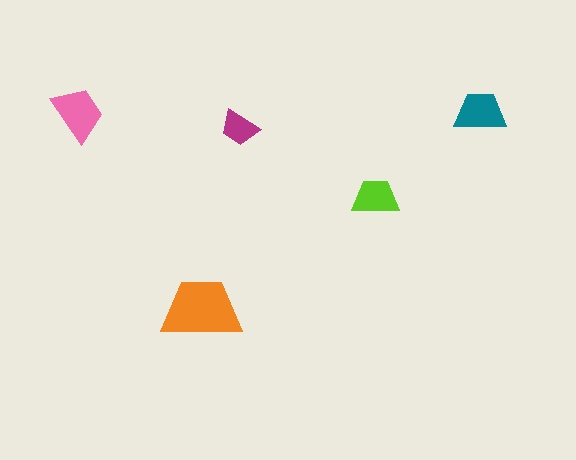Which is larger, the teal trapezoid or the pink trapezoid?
The pink one.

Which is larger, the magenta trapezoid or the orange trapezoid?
The orange one.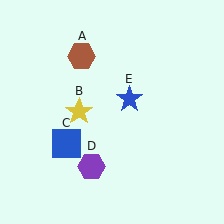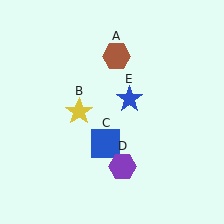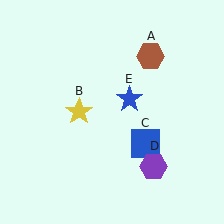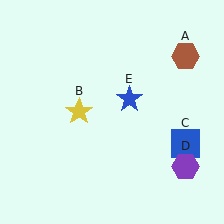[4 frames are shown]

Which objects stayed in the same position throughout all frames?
Yellow star (object B) and blue star (object E) remained stationary.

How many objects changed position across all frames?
3 objects changed position: brown hexagon (object A), blue square (object C), purple hexagon (object D).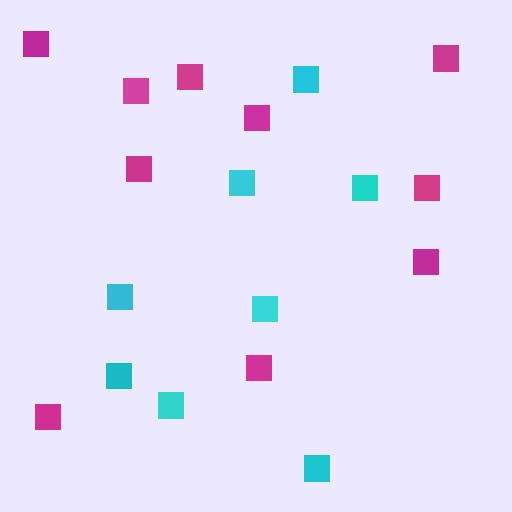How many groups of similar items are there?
There are 2 groups: one group of magenta squares (10) and one group of cyan squares (8).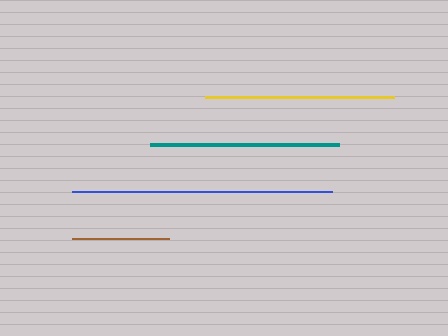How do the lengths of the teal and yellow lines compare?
The teal and yellow lines are approximately the same length.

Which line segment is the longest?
The blue line is the longest at approximately 261 pixels.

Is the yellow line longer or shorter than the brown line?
The yellow line is longer than the brown line.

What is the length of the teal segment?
The teal segment is approximately 189 pixels long.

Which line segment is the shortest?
The brown line is the shortest at approximately 97 pixels.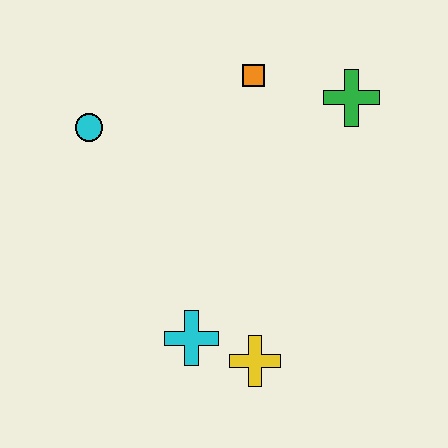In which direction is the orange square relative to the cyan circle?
The orange square is to the right of the cyan circle.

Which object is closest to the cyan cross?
The yellow cross is closest to the cyan cross.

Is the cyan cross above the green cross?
No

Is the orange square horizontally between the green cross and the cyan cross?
Yes